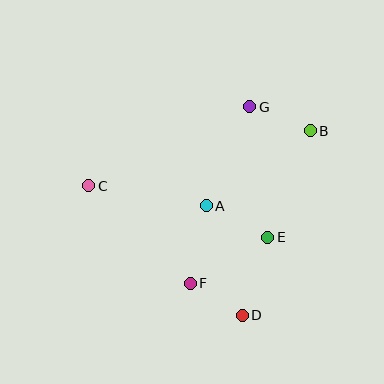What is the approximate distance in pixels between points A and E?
The distance between A and E is approximately 69 pixels.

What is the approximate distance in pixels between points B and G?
The distance between B and G is approximately 65 pixels.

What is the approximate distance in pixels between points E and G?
The distance between E and G is approximately 132 pixels.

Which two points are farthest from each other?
Points B and C are farthest from each other.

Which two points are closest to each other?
Points D and F are closest to each other.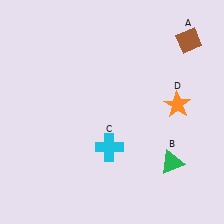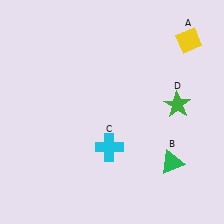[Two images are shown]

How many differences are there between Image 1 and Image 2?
There are 2 differences between the two images.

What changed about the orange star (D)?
In Image 1, D is orange. In Image 2, it changed to green.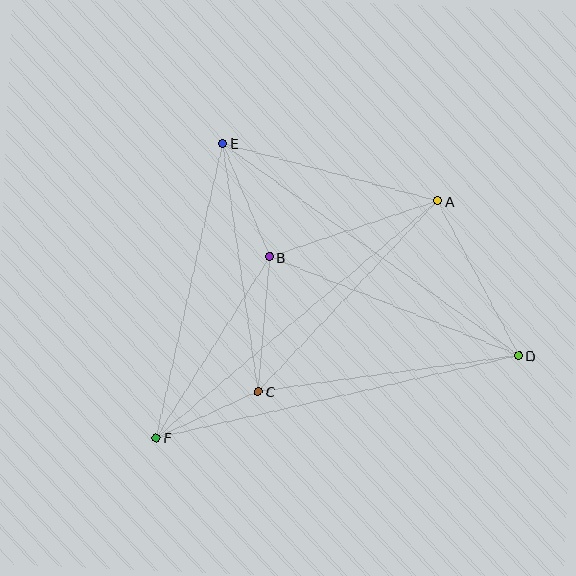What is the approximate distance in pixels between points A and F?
The distance between A and F is approximately 367 pixels.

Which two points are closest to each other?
Points C and F are closest to each other.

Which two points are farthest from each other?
Points D and F are farthest from each other.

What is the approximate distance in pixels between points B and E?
The distance between B and E is approximately 122 pixels.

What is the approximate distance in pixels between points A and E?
The distance between A and E is approximately 222 pixels.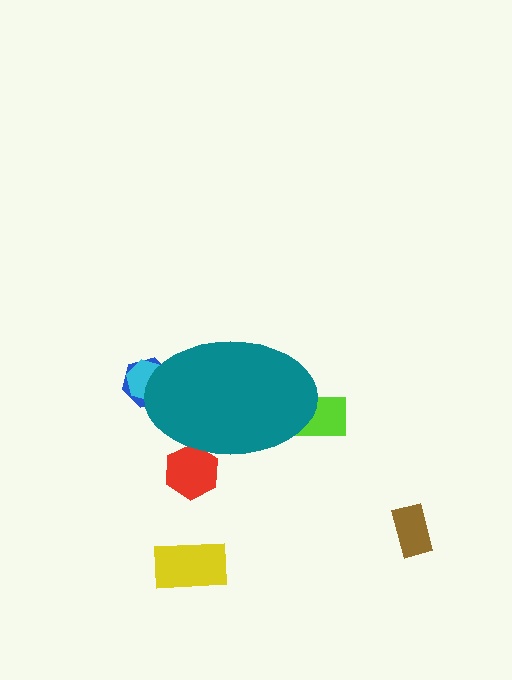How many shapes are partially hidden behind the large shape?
4 shapes are partially hidden.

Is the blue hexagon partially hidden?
Yes, the blue hexagon is partially hidden behind the teal ellipse.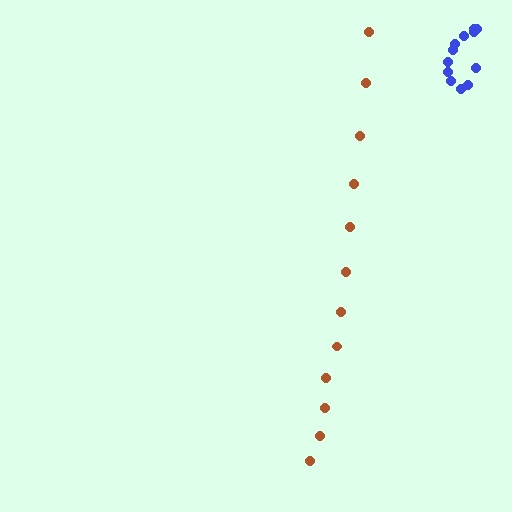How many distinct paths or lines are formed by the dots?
There are 2 distinct paths.